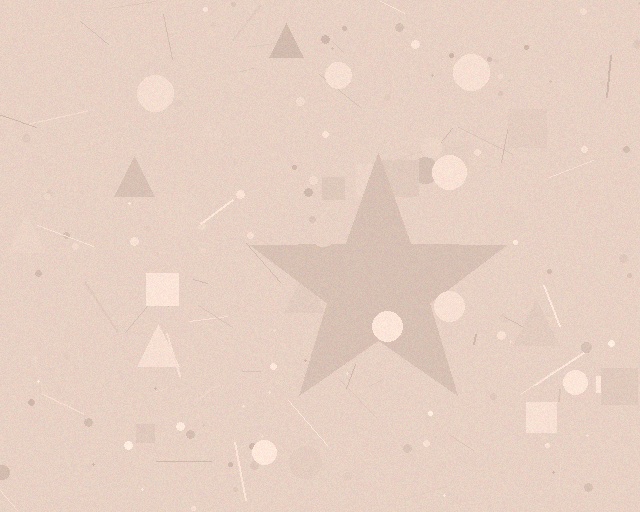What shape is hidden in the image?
A star is hidden in the image.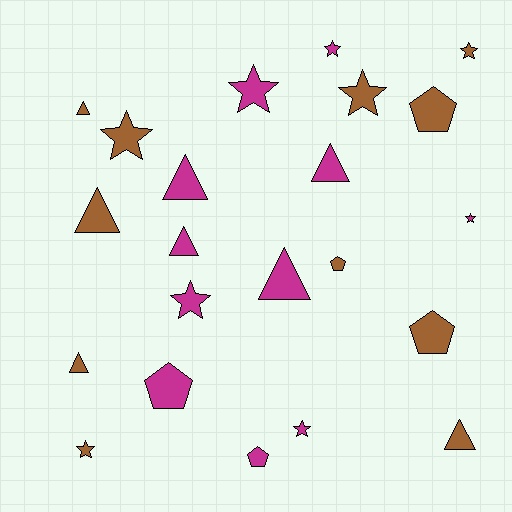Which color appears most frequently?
Magenta, with 11 objects.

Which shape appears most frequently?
Star, with 9 objects.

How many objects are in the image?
There are 22 objects.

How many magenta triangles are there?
There are 4 magenta triangles.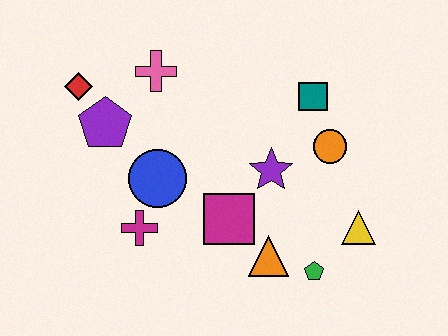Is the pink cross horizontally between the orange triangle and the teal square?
No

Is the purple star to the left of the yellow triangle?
Yes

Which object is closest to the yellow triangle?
The green pentagon is closest to the yellow triangle.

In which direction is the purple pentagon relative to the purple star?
The purple pentagon is to the left of the purple star.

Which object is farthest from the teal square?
The red diamond is farthest from the teal square.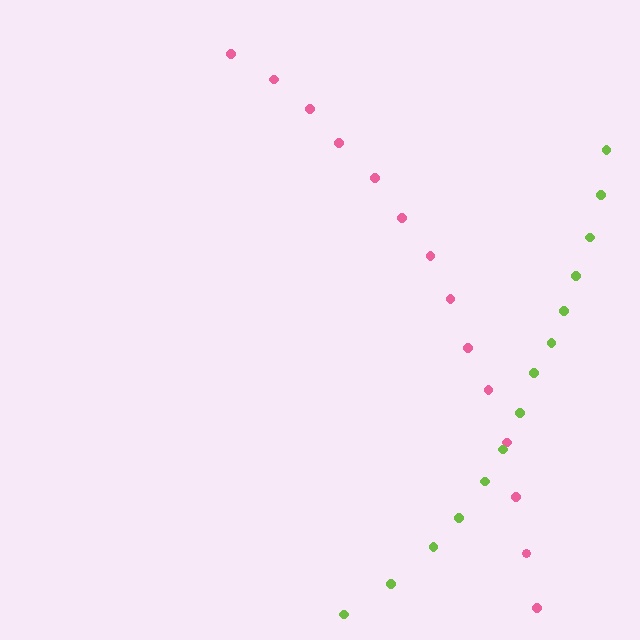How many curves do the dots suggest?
There are 2 distinct paths.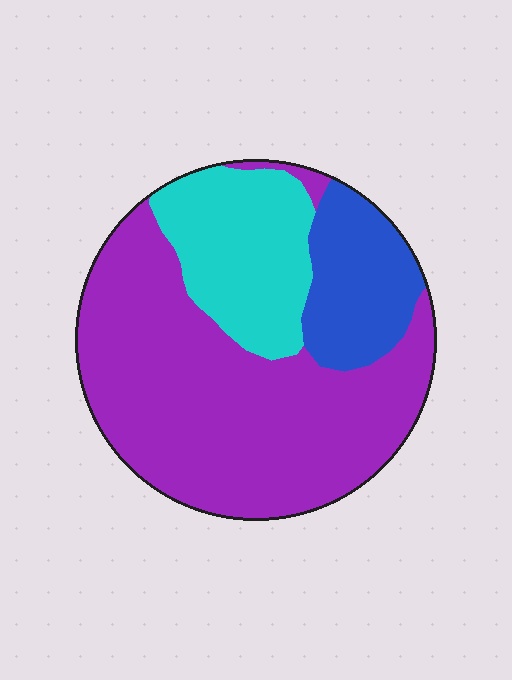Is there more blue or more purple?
Purple.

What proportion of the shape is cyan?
Cyan covers 22% of the shape.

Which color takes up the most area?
Purple, at roughly 60%.